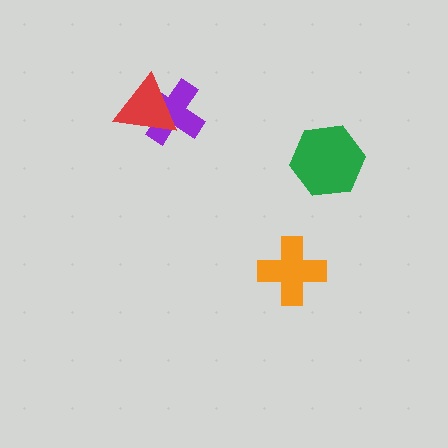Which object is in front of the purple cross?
The red triangle is in front of the purple cross.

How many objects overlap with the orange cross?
0 objects overlap with the orange cross.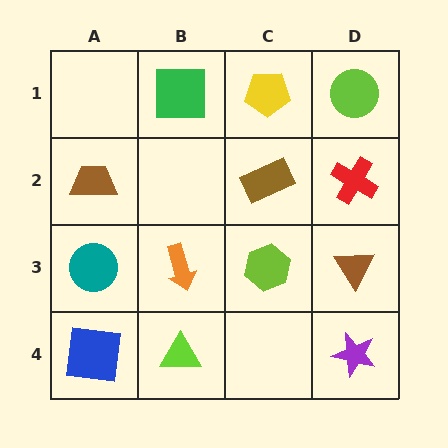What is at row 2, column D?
A red cross.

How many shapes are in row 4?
3 shapes.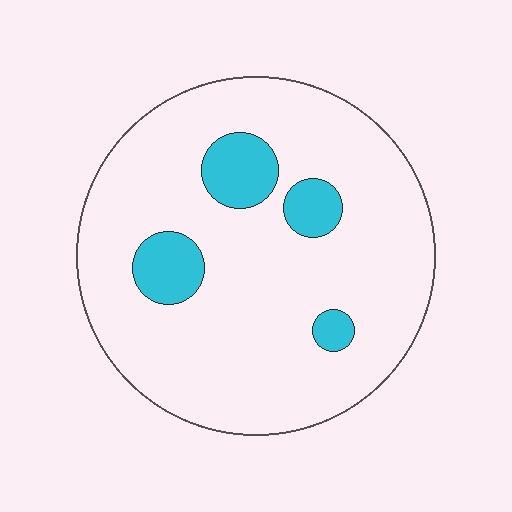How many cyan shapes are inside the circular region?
4.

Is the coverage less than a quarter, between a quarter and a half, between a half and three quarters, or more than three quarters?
Less than a quarter.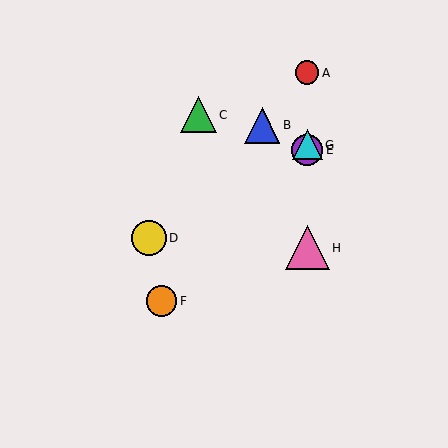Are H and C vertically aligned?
No, H is at x≈307 and C is at x≈198.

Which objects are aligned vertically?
Objects A, E, G, H are aligned vertically.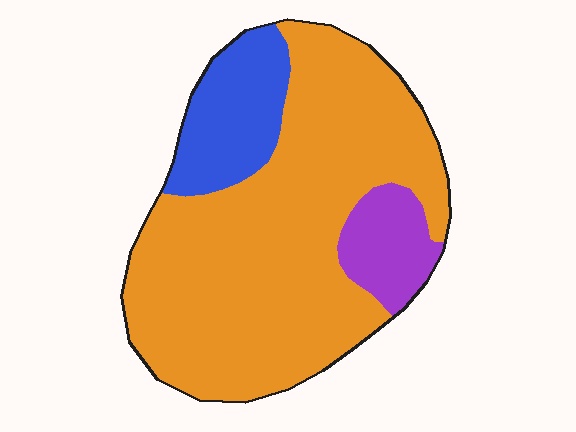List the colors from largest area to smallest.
From largest to smallest: orange, blue, purple.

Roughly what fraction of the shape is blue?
Blue covers 16% of the shape.